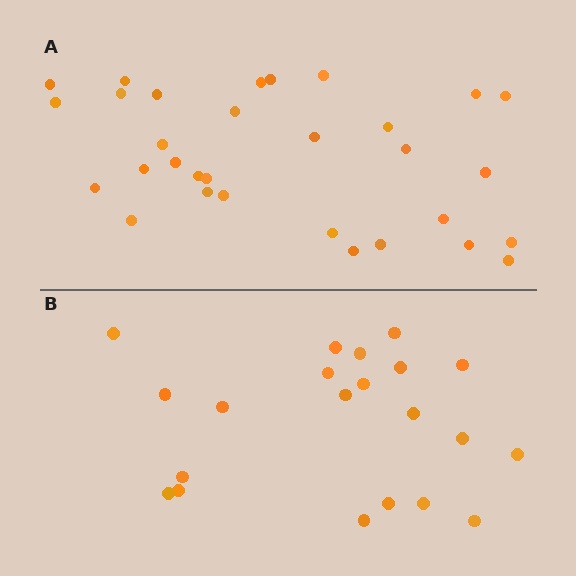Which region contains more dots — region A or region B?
Region A (the top region) has more dots.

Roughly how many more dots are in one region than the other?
Region A has roughly 10 or so more dots than region B.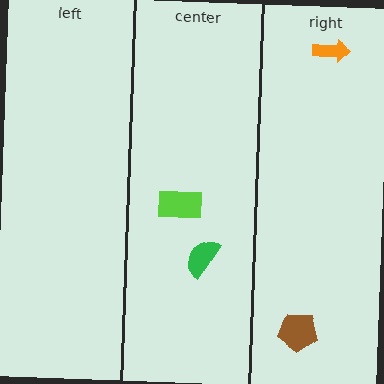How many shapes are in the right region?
2.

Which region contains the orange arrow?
The right region.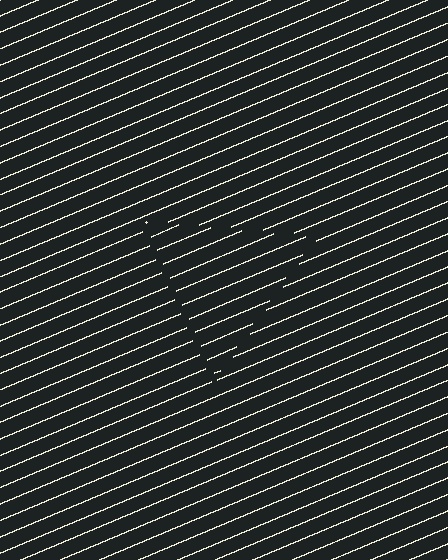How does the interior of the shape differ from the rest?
The interior of the shape contains the same grating, shifted by half a period — the contour is defined by the phase discontinuity where line-ends from the inner and outer gratings abut.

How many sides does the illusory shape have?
3 sides — the line-ends trace a triangle.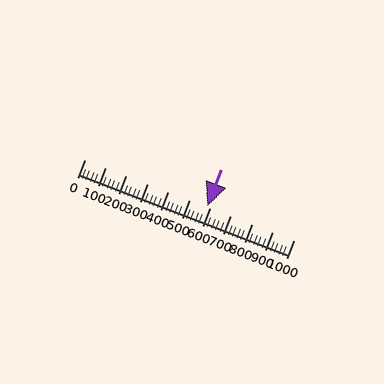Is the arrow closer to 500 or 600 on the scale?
The arrow is closer to 600.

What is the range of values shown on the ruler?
The ruler shows values from 0 to 1000.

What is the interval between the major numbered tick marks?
The major tick marks are spaced 100 units apart.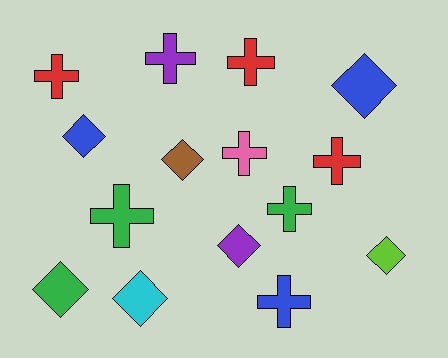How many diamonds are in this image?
There are 7 diamonds.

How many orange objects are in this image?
There are no orange objects.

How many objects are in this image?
There are 15 objects.